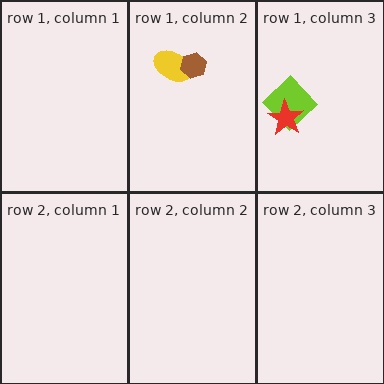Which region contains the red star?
The row 1, column 3 region.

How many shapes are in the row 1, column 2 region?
2.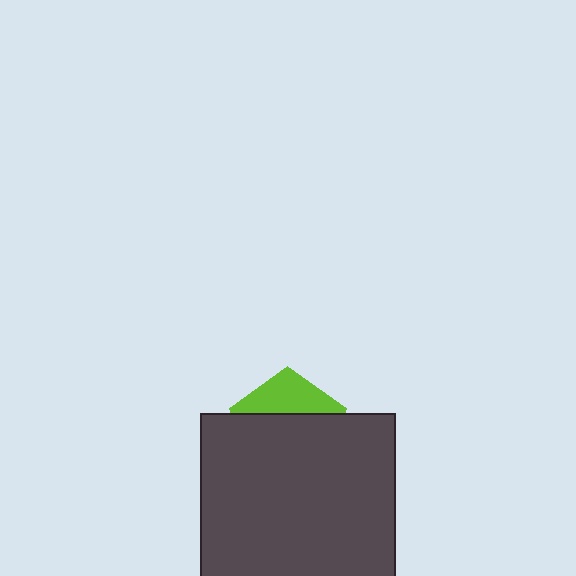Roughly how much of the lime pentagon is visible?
A small part of it is visible (roughly 34%).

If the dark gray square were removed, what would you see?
You would see the complete lime pentagon.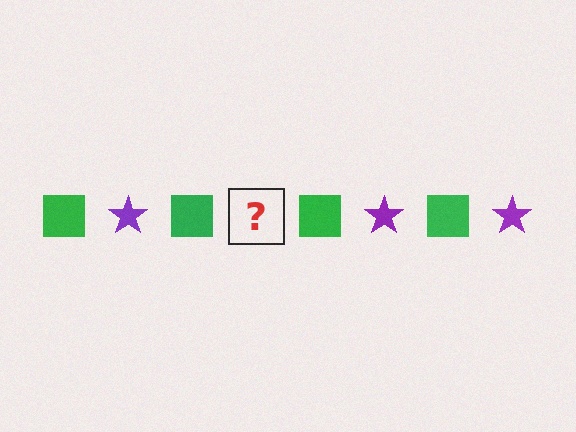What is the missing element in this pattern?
The missing element is a purple star.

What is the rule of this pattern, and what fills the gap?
The rule is that the pattern alternates between green square and purple star. The gap should be filled with a purple star.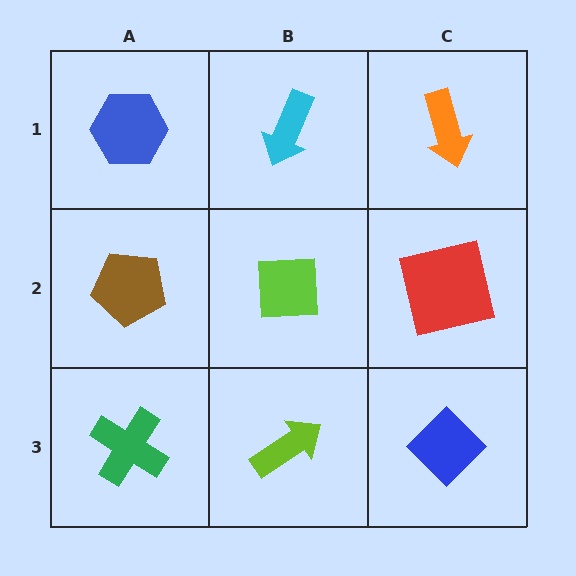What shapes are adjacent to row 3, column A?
A brown pentagon (row 2, column A), a lime arrow (row 3, column B).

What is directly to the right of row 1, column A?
A cyan arrow.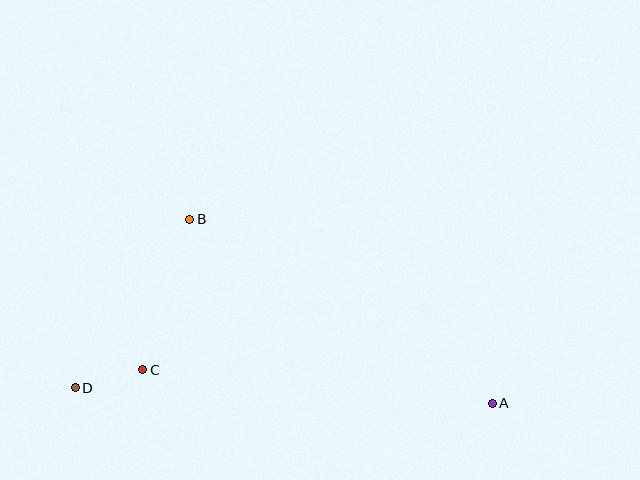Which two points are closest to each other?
Points C and D are closest to each other.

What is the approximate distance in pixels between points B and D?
The distance between B and D is approximately 204 pixels.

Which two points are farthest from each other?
Points A and D are farthest from each other.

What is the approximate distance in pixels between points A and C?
The distance between A and C is approximately 351 pixels.